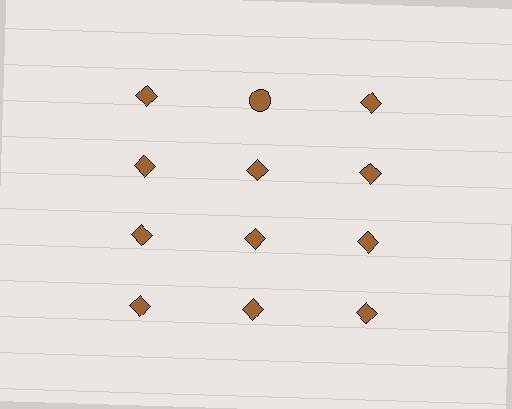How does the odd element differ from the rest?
It has a different shape: circle instead of diamond.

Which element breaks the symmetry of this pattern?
The brown circle in the top row, second from left column breaks the symmetry. All other shapes are brown diamonds.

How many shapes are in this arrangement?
There are 12 shapes arranged in a grid pattern.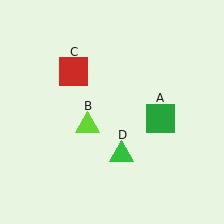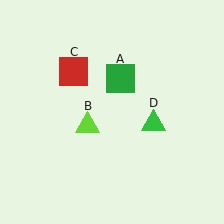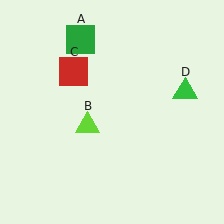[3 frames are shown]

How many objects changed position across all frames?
2 objects changed position: green square (object A), green triangle (object D).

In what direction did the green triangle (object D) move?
The green triangle (object D) moved up and to the right.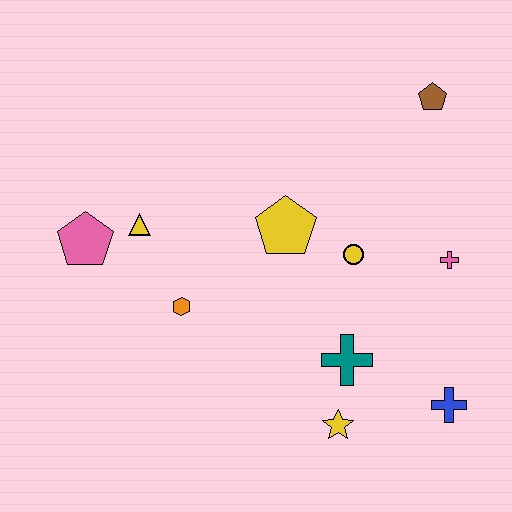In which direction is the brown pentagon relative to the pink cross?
The brown pentagon is above the pink cross.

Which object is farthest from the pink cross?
The pink pentagon is farthest from the pink cross.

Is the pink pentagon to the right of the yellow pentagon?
No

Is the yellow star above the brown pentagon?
No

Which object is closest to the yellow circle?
The yellow pentagon is closest to the yellow circle.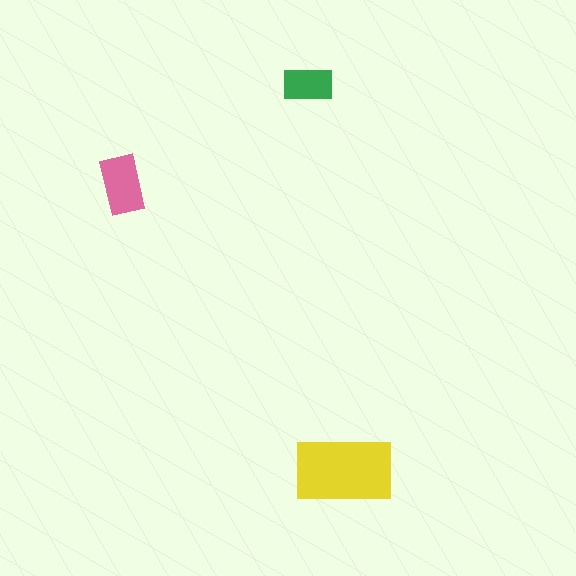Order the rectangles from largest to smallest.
the yellow one, the pink one, the green one.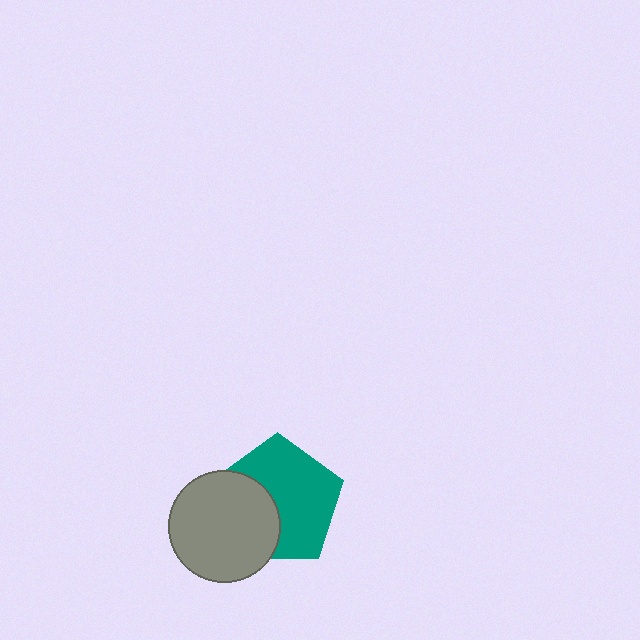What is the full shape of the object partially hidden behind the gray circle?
The partially hidden object is a teal pentagon.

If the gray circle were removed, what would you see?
You would see the complete teal pentagon.